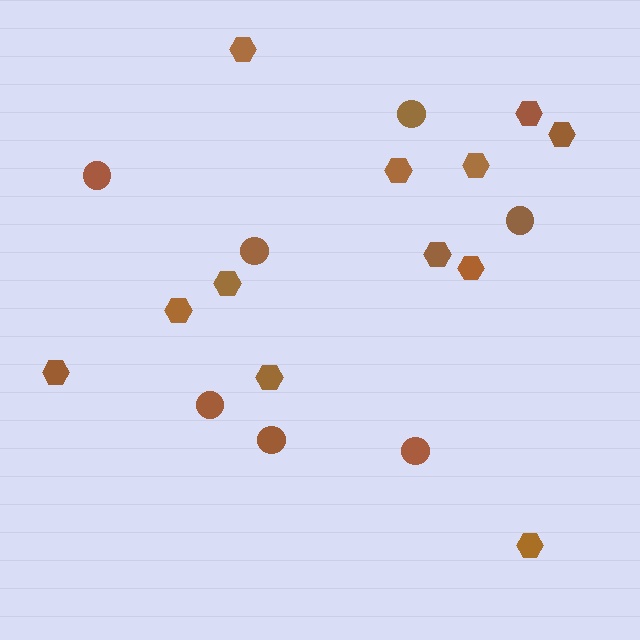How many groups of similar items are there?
There are 2 groups: one group of circles (7) and one group of hexagons (12).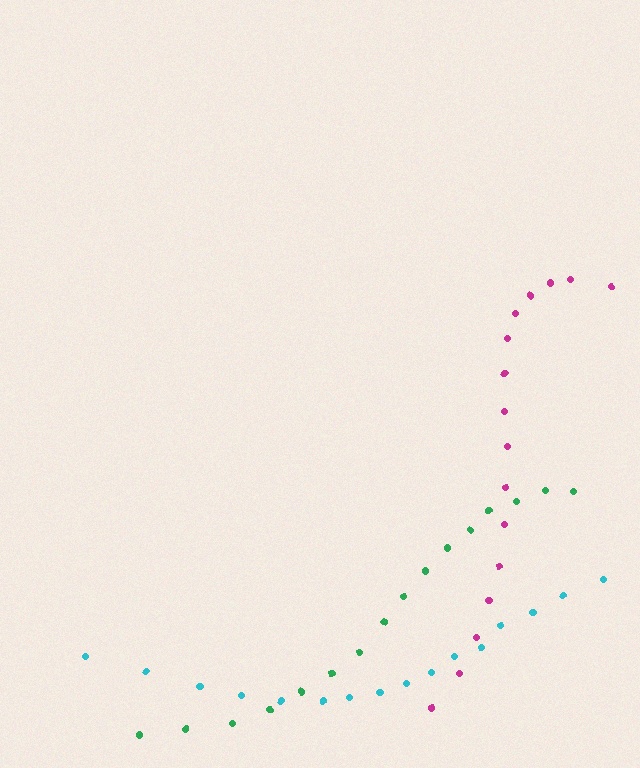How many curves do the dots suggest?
There are 3 distinct paths.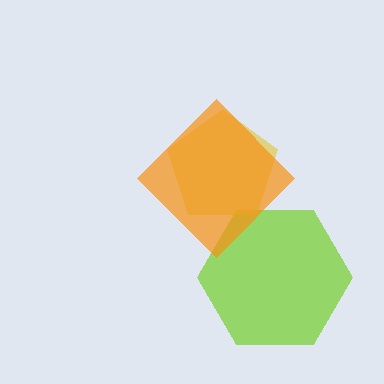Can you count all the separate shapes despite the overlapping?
Yes, there are 3 separate shapes.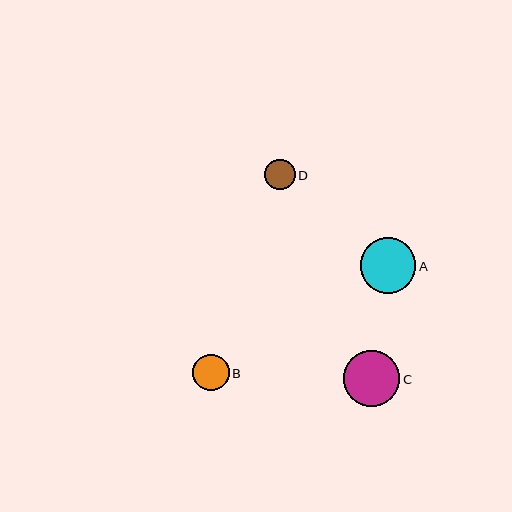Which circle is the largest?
Circle C is the largest with a size of approximately 56 pixels.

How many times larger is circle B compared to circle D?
Circle B is approximately 1.2 times the size of circle D.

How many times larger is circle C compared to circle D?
Circle C is approximately 1.9 times the size of circle D.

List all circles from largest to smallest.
From largest to smallest: C, A, B, D.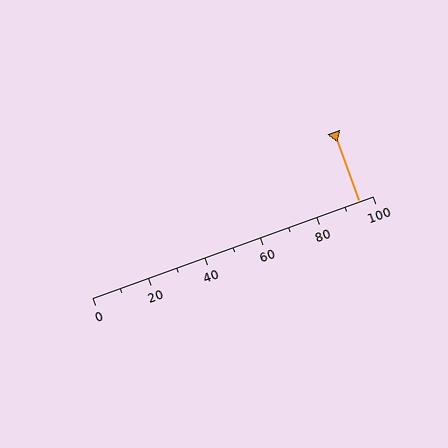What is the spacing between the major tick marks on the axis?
The major ticks are spaced 20 apart.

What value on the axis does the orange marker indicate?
The marker indicates approximately 95.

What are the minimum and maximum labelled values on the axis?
The axis runs from 0 to 100.